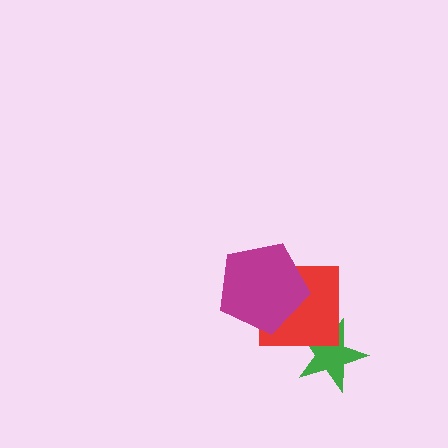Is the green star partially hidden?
Yes, it is partially covered by another shape.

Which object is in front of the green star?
The red square is in front of the green star.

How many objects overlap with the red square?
2 objects overlap with the red square.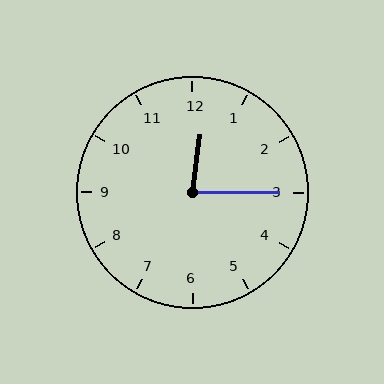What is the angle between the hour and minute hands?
Approximately 82 degrees.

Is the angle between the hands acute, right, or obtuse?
It is acute.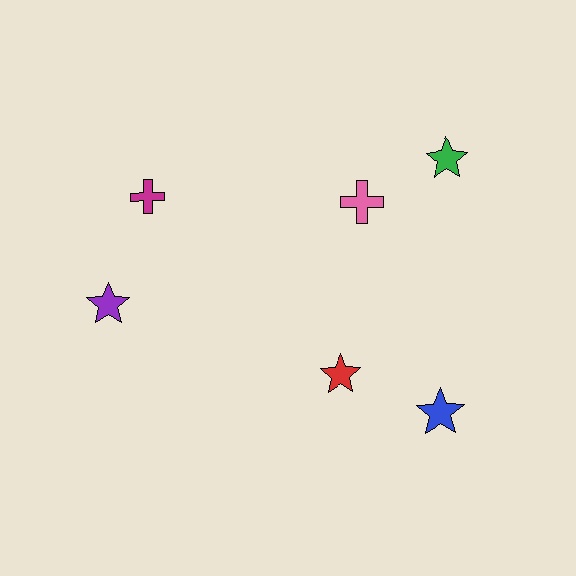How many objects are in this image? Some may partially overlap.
There are 6 objects.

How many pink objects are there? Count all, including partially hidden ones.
There is 1 pink object.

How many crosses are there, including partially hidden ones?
There are 2 crosses.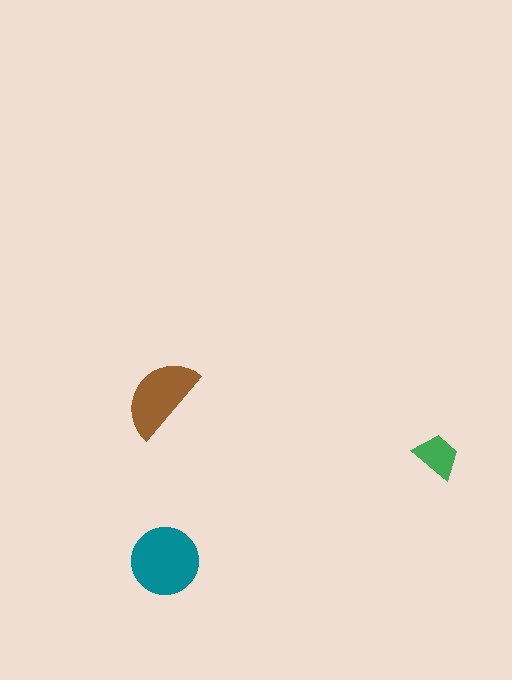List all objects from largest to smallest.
The teal circle, the brown semicircle, the green trapezoid.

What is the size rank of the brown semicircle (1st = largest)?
2nd.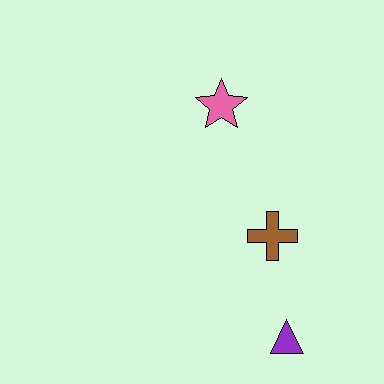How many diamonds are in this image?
There are no diamonds.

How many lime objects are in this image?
There are no lime objects.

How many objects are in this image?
There are 3 objects.